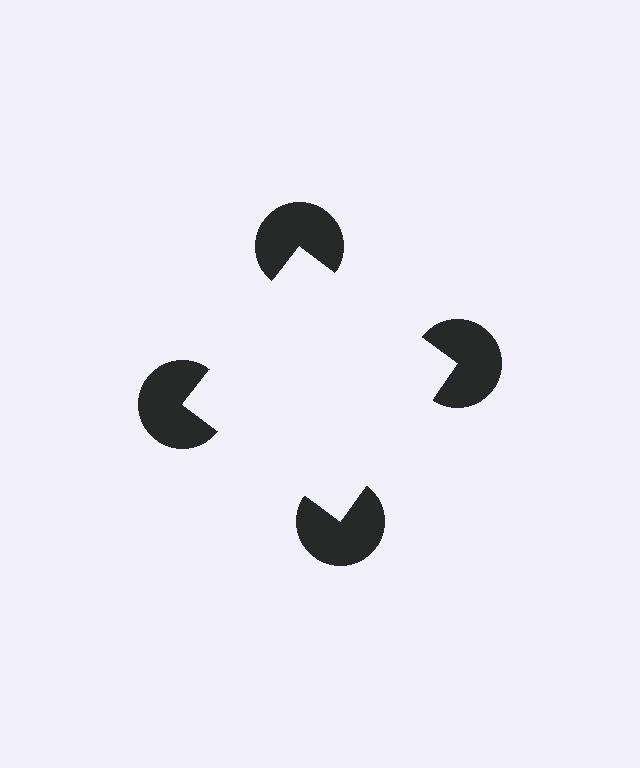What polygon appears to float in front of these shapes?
An illusory square — its edges are inferred from the aligned wedge cuts in the pac-man discs, not physically drawn.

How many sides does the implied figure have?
4 sides.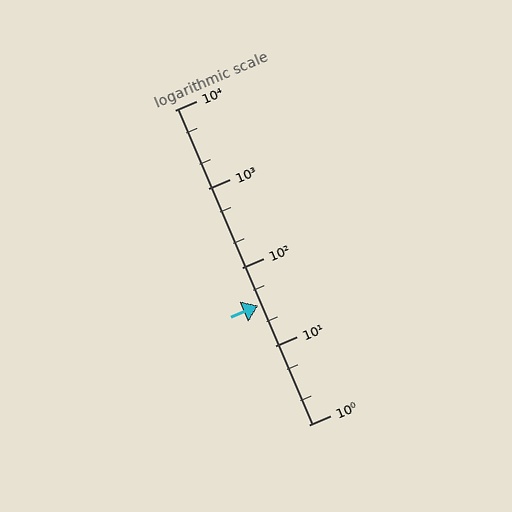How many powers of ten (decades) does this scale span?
The scale spans 4 decades, from 1 to 10000.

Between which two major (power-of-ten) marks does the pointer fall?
The pointer is between 10 and 100.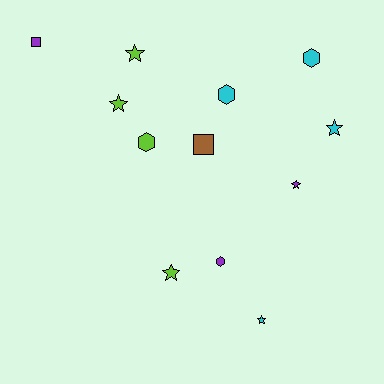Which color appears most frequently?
Cyan, with 4 objects.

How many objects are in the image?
There are 12 objects.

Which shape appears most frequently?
Star, with 6 objects.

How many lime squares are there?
There are no lime squares.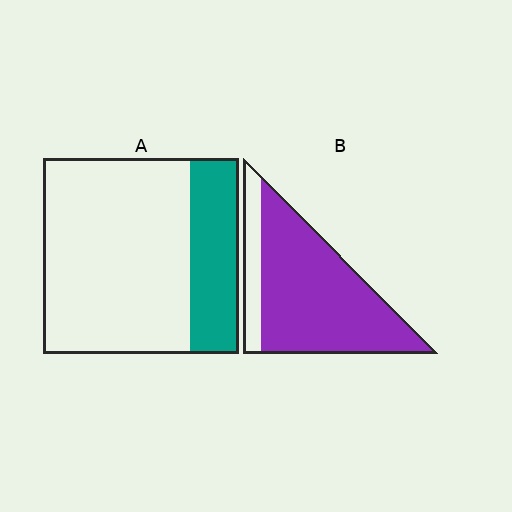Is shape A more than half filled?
No.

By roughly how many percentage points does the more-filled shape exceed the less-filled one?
By roughly 55 percentage points (B over A).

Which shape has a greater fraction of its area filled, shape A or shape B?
Shape B.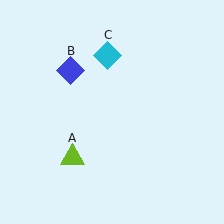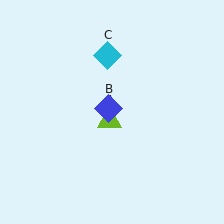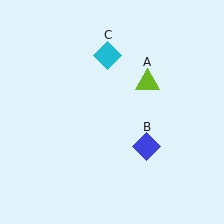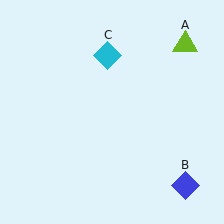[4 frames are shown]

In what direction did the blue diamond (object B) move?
The blue diamond (object B) moved down and to the right.